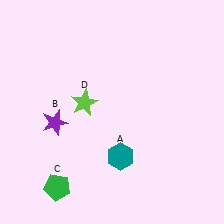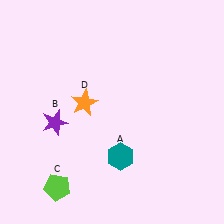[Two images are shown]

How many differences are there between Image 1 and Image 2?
There are 2 differences between the two images.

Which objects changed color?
C changed from green to lime. D changed from lime to orange.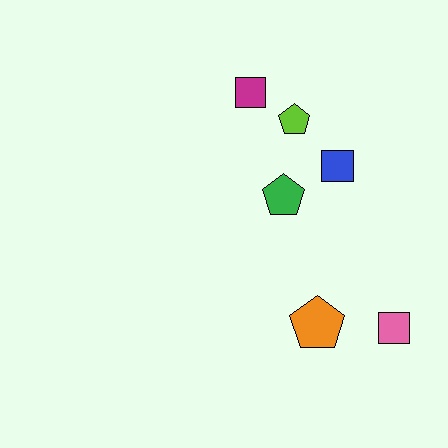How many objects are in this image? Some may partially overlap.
There are 6 objects.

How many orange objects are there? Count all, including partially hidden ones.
There is 1 orange object.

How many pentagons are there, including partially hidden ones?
There are 3 pentagons.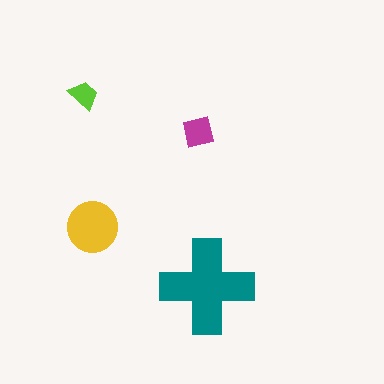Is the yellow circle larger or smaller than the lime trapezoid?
Larger.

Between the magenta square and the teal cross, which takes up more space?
The teal cross.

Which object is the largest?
The teal cross.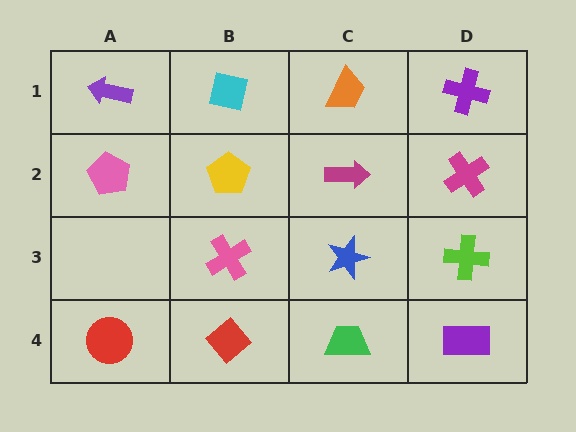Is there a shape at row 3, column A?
No, that cell is empty.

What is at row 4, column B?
A red diamond.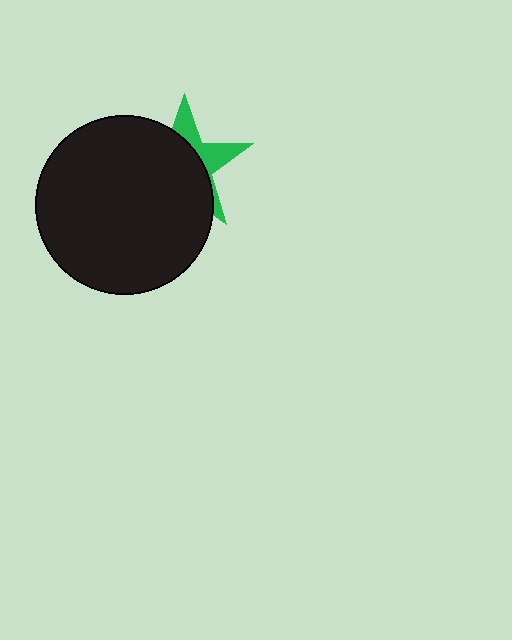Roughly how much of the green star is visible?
A small part of it is visible (roughly 32%).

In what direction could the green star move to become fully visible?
The green star could move toward the upper-right. That would shift it out from behind the black circle entirely.